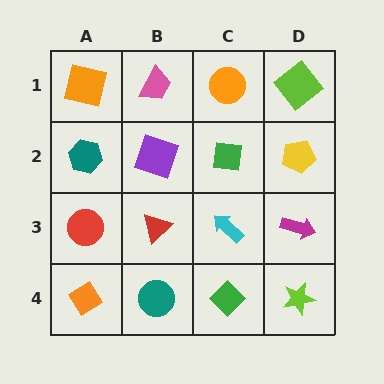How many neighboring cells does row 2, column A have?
3.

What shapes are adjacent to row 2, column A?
An orange square (row 1, column A), a red circle (row 3, column A), a purple square (row 2, column B).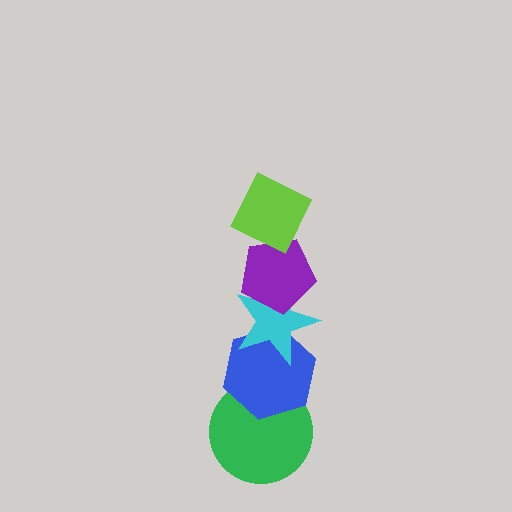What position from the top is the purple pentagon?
The purple pentagon is 2nd from the top.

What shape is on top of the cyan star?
The purple pentagon is on top of the cyan star.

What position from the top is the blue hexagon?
The blue hexagon is 4th from the top.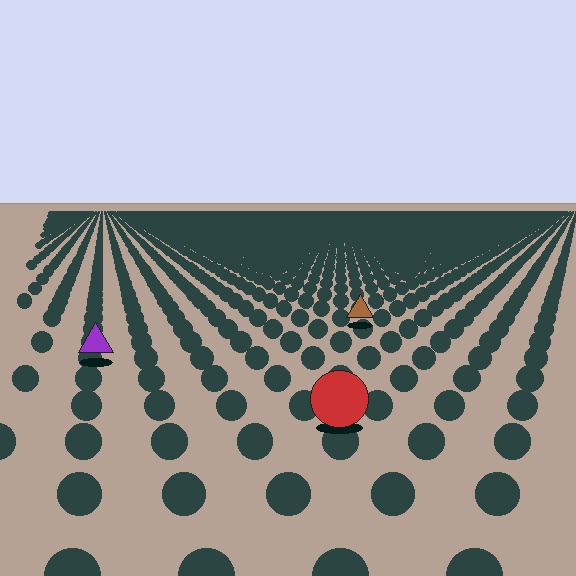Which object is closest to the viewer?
The red circle is closest. The texture marks near it are larger and more spread out.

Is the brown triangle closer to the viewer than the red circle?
No. The red circle is closer — you can tell from the texture gradient: the ground texture is coarser near it.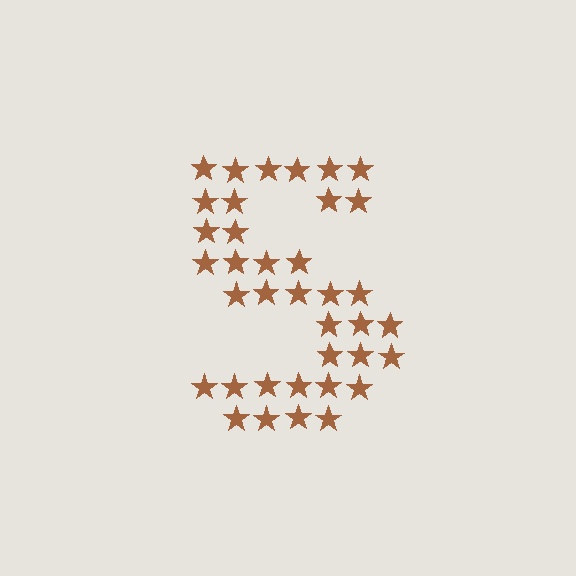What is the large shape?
The large shape is the letter S.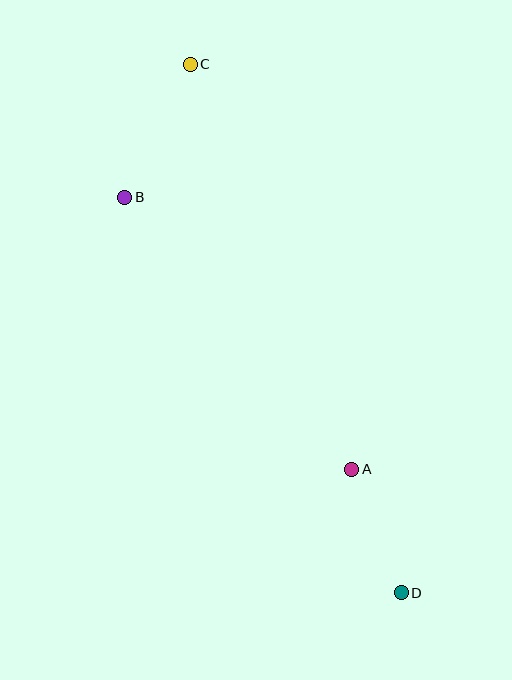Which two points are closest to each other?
Points A and D are closest to each other.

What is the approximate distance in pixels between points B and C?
The distance between B and C is approximately 148 pixels.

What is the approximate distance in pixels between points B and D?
The distance between B and D is approximately 482 pixels.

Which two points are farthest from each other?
Points C and D are farthest from each other.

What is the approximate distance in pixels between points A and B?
The distance between A and B is approximately 354 pixels.